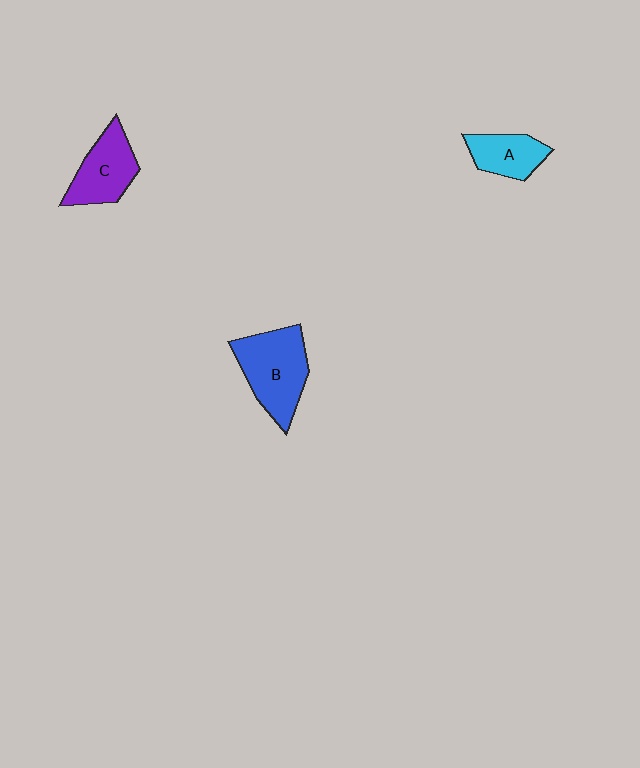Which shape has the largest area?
Shape B (blue).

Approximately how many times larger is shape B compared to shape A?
Approximately 1.7 times.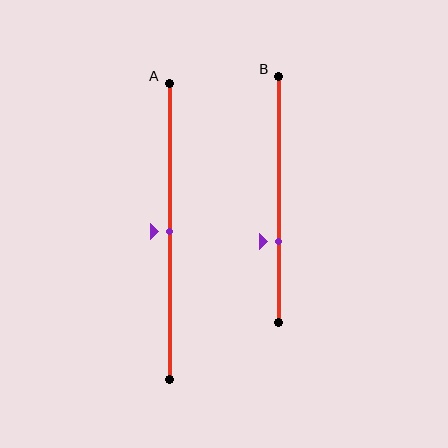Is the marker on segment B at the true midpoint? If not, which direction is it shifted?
No, the marker on segment B is shifted downward by about 17% of the segment length.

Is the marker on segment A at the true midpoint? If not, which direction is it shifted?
Yes, the marker on segment A is at the true midpoint.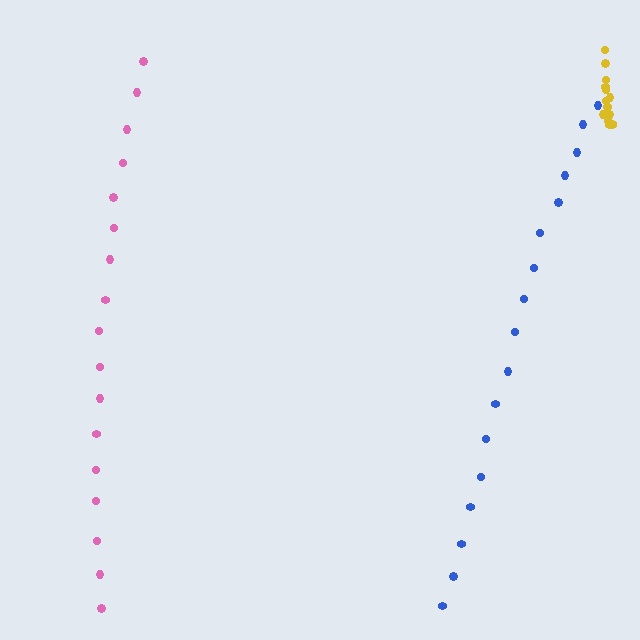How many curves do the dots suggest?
There are 3 distinct paths.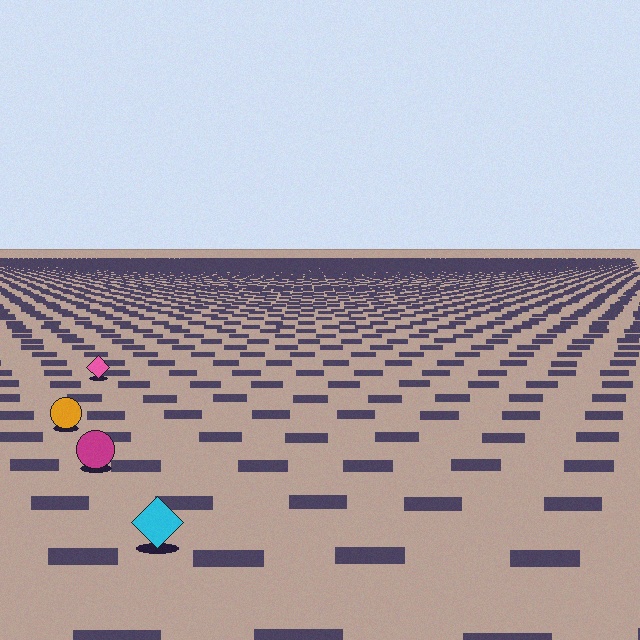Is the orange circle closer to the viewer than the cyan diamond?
No. The cyan diamond is closer — you can tell from the texture gradient: the ground texture is coarser near it.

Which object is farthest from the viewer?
The pink diamond is farthest from the viewer. It appears smaller and the ground texture around it is denser.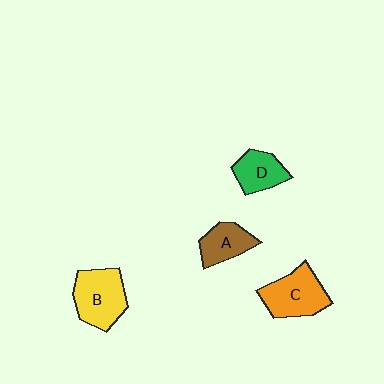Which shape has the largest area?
Shape B (yellow).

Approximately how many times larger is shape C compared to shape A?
Approximately 1.5 times.